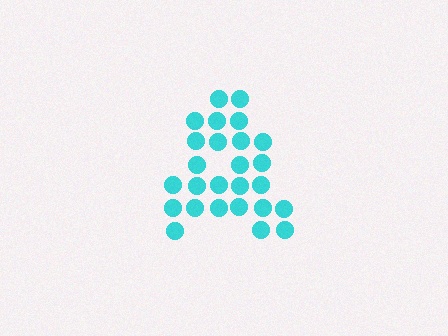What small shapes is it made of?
It is made of small circles.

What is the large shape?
The large shape is the letter A.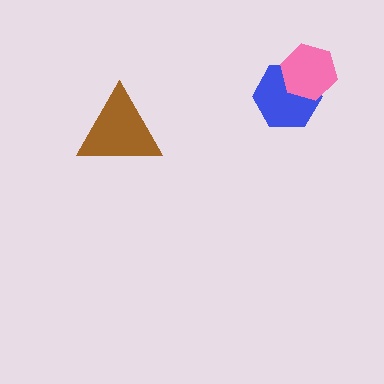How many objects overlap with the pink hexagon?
1 object overlaps with the pink hexagon.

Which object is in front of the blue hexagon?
The pink hexagon is in front of the blue hexagon.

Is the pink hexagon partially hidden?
No, no other shape covers it.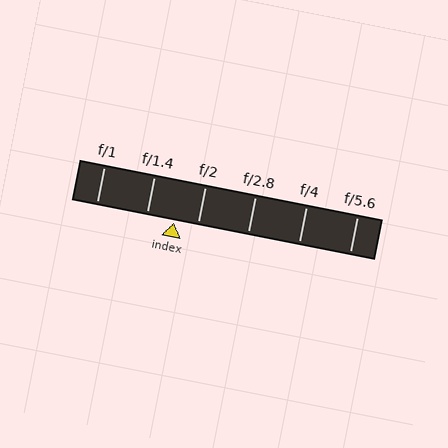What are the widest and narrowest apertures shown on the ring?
The widest aperture shown is f/1 and the narrowest is f/5.6.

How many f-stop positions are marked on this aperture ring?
There are 6 f-stop positions marked.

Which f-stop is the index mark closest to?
The index mark is closest to f/2.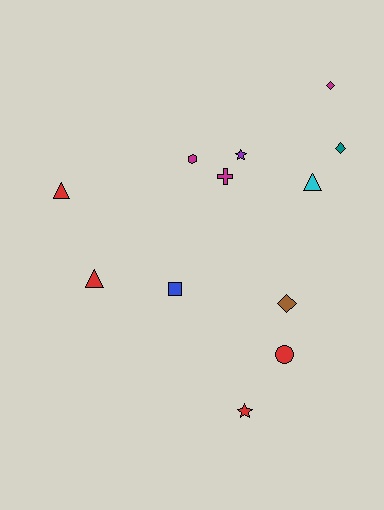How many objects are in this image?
There are 12 objects.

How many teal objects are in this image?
There is 1 teal object.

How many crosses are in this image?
There is 1 cross.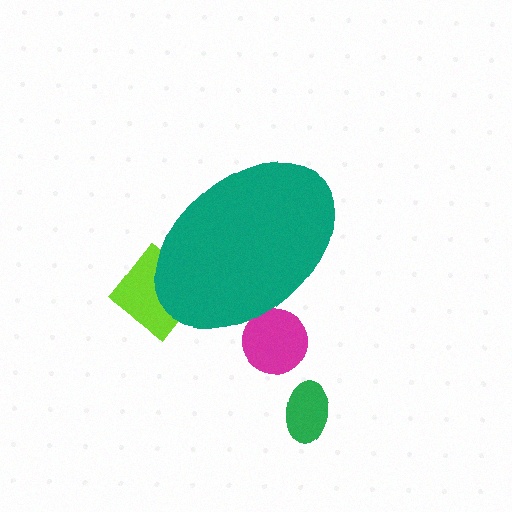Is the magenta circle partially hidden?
Yes, the magenta circle is partially hidden behind the teal ellipse.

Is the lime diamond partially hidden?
Yes, the lime diamond is partially hidden behind the teal ellipse.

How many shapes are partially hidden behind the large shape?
2 shapes are partially hidden.